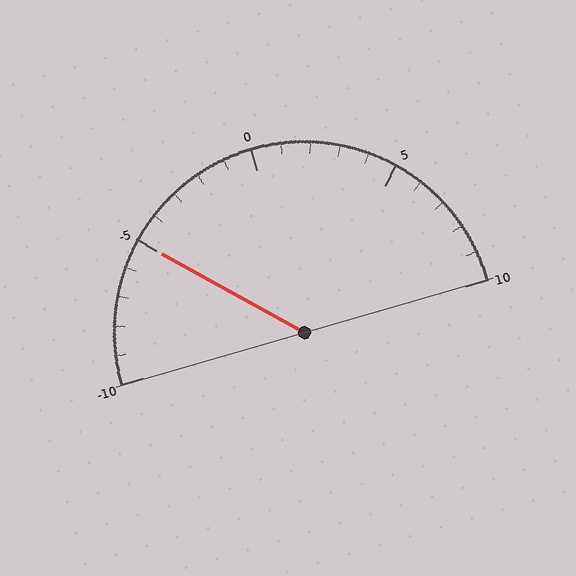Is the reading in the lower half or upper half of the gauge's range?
The reading is in the lower half of the range (-10 to 10).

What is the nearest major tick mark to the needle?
The nearest major tick mark is -5.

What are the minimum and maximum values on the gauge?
The gauge ranges from -10 to 10.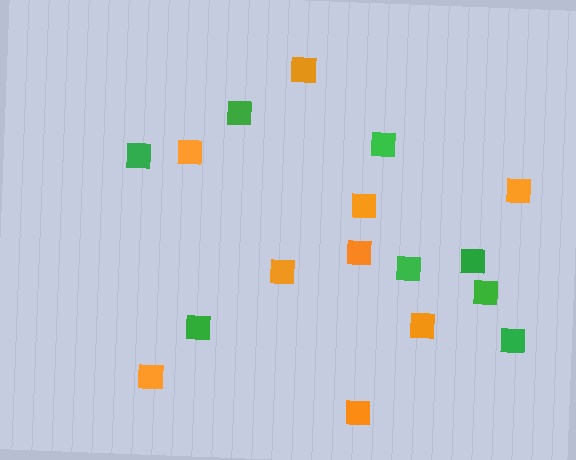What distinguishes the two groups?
There are 2 groups: one group of green squares (8) and one group of orange squares (9).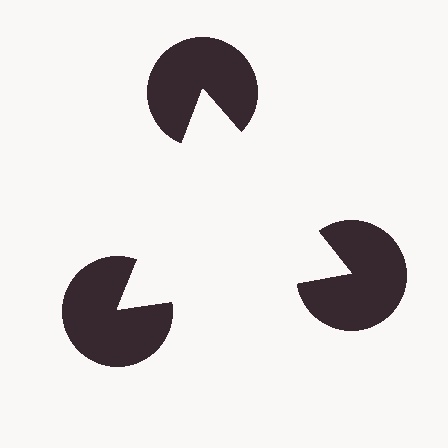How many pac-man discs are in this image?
There are 3 — one at each vertex of the illusory triangle.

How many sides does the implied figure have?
3 sides.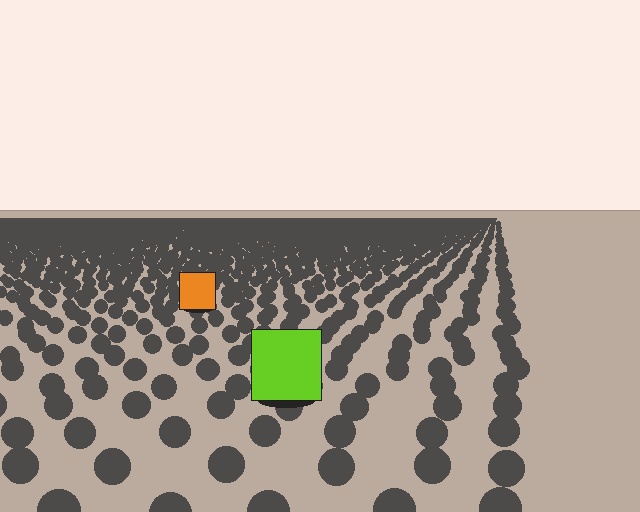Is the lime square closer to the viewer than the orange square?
Yes. The lime square is closer — you can tell from the texture gradient: the ground texture is coarser near it.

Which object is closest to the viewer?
The lime square is closest. The texture marks near it are larger and more spread out.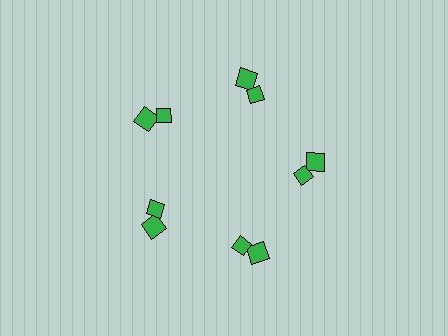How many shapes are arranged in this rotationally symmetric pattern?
There are 10 shapes, arranged in 5 groups of 2.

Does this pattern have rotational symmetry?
Yes, this pattern has 5-fold rotational symmetry. It looks the same after rotating 72 degrees around the center.